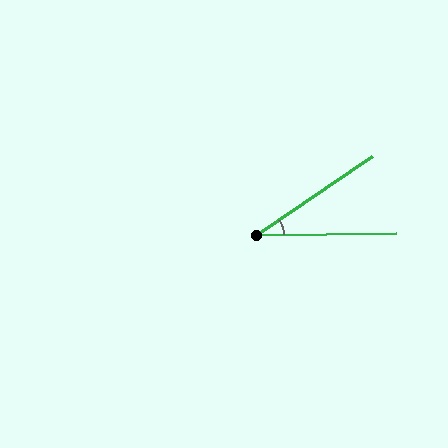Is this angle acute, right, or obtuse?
It is acute.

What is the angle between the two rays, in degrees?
Approximately 34 degrees.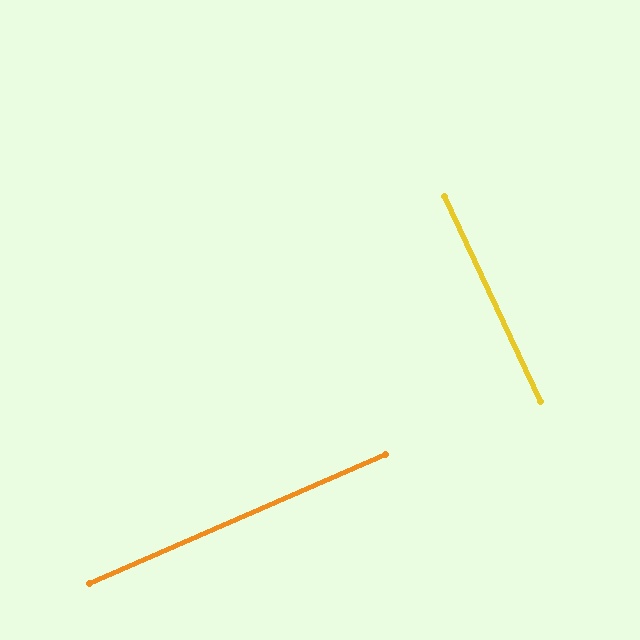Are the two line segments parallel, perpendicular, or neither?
Perpendicular — they meet at approximately 89°.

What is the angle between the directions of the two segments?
Approximately 89 degrees.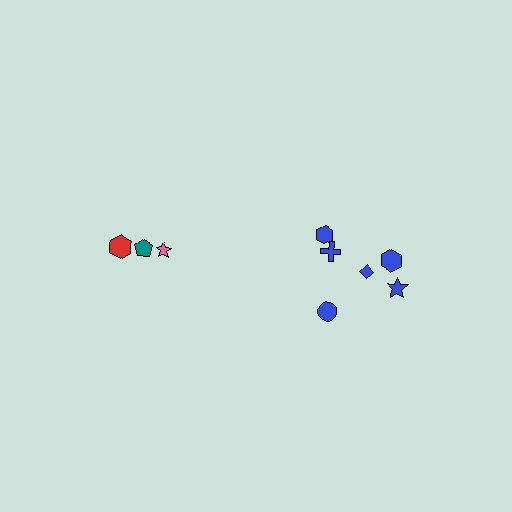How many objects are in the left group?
There are 3 objects.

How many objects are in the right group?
There are 6 objects.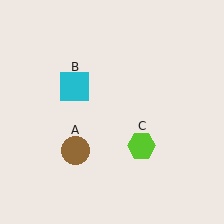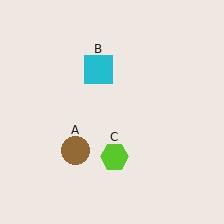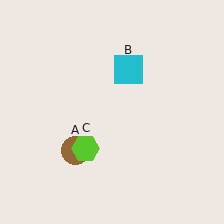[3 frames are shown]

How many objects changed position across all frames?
2 objects changed position: cyan square (object B), lime hexagon (object C).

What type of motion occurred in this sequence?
The cyan square (object B), lime hexagon (object C) rotated clockwise around the center of the scene.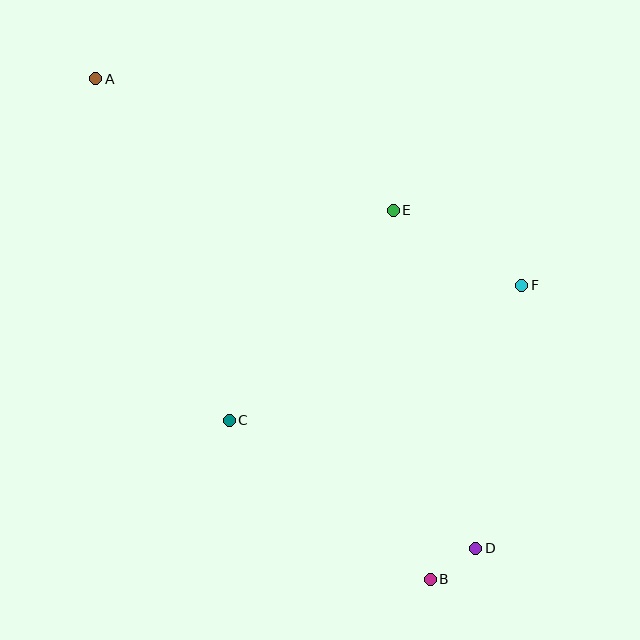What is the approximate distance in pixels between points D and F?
The distance between D and F is approximately 267 pixels.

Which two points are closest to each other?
Points B and D are closest to each other.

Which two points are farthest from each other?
Points A and D are farthest from each other.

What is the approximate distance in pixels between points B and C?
The distance between B and C is approximately 256 pixels.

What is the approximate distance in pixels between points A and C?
The distance between A and C is approximately 366 pixels.